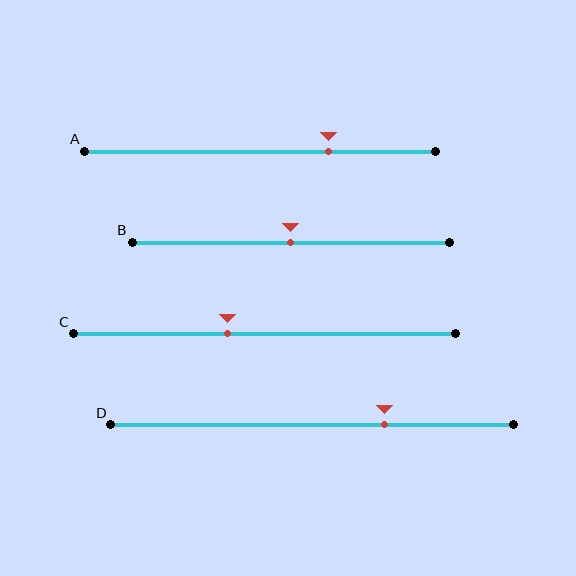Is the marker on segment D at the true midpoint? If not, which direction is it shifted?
No, the marker on segment D is shifted to the right by about 18% of the segment length.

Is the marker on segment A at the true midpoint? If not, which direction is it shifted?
No, the marker on segment A is shifted to the right by about 20% of the segment length.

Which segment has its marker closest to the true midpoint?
Segment B has its marker closest to the true midpoint.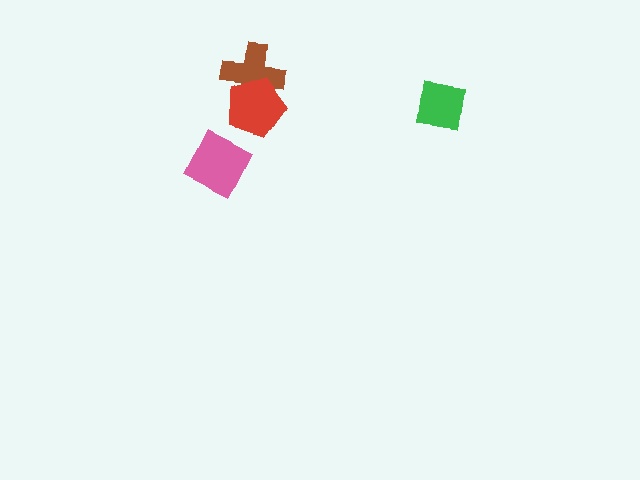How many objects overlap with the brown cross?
1 object overlaps with the brown cross.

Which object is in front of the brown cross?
The red pentagon is in front of the brown cross.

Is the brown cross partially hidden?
Yes, it is partially covered by another shape.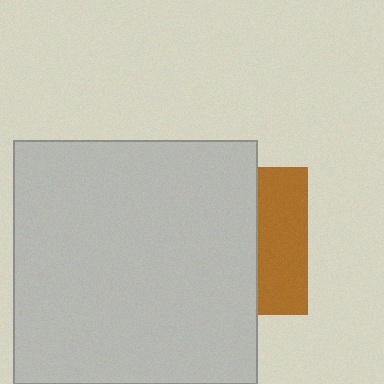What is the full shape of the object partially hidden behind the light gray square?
The partially hidden object is a brown square.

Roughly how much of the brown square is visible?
A small part of it is visible (roughly 34%).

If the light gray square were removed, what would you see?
You would see the complete brown square.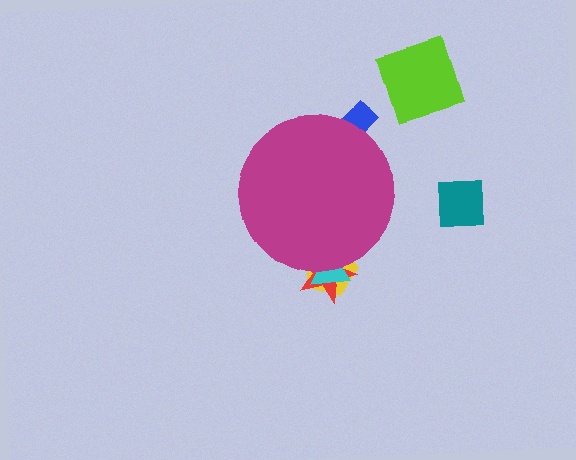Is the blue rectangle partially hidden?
Yes, the blue rectangle is partially hidden behind the magenta circle.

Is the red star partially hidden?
Yes, the red star is partially hidden behind the magenta circle.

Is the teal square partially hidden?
No, the teal square is fully visible.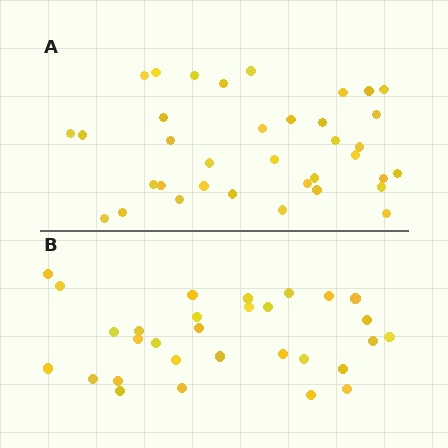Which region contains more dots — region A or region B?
Region A (the top region) has more dots.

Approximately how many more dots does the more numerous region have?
Region A has about 6 more dots than region B.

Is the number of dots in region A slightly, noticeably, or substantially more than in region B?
Region A has only slightly more — the two regions are fairly close. The ratio is roughly 1.2 to 1.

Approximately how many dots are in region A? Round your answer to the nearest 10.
About 40 dots. (The exact count is 36, which rounds to 40.)